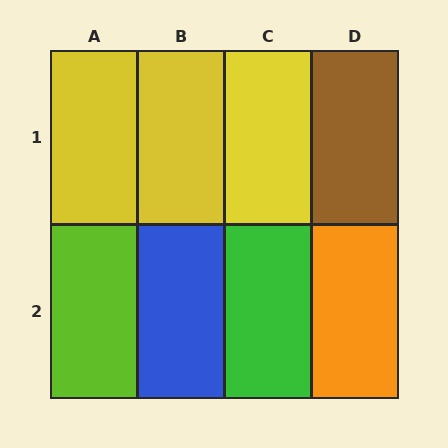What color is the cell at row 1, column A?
Yellow.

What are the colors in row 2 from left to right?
Lime, blue, green, orange.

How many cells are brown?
1 cell is brown.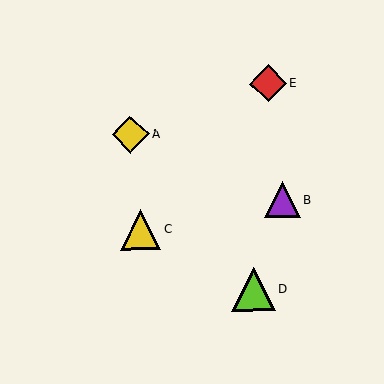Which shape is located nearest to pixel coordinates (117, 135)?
The yellow diamond (labeled A) at (130, 134) is nearest to that location.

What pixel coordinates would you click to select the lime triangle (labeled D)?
Click at (253, 289) to select the lime triangle D.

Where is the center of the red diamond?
The center of the red diamond is at (268, 83).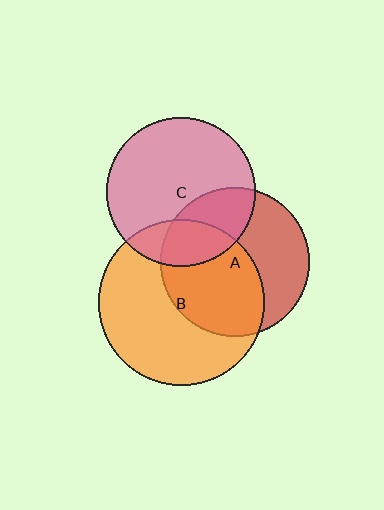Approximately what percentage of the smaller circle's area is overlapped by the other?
Approximately 20%.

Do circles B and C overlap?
Yes.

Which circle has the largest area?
Circle B (orange).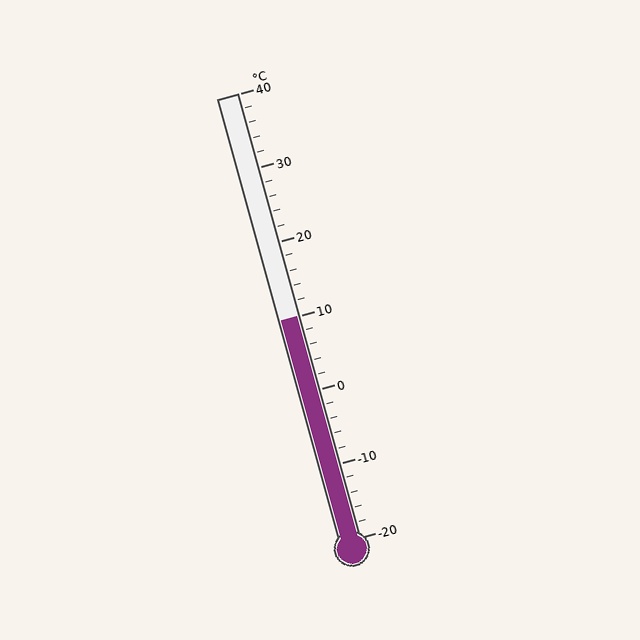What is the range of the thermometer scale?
The thermometer scale ranges from -20°C to 40°C.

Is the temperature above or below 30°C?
The temperature is below 30°C.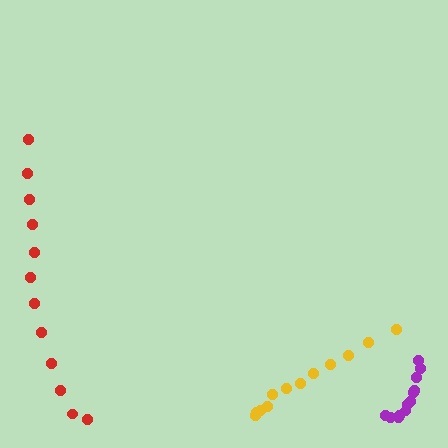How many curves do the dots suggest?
There are 3 distinct paths.